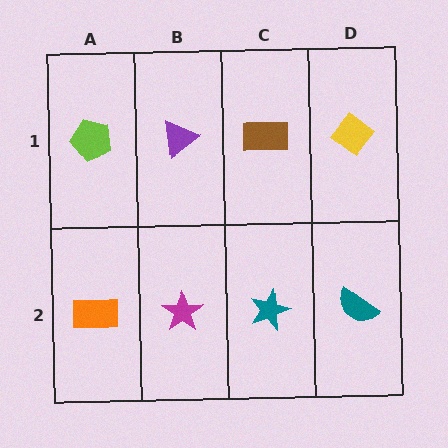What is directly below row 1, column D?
A teal semicircle.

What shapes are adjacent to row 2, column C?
A brown rectangle (row 1, column C), a magenta star (row 2, column B), a teal semicircle (row 2, column D).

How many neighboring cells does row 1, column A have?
2.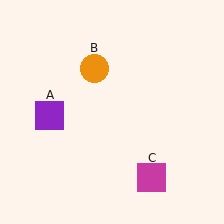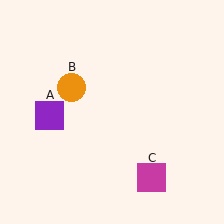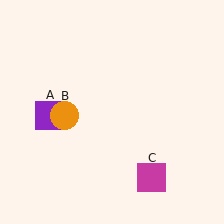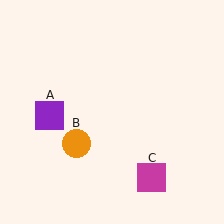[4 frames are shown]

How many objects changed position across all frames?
1 object changed position: orange circle (object B).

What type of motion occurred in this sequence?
The orange circle (object B) rotated counterclockwise around the center of the scene.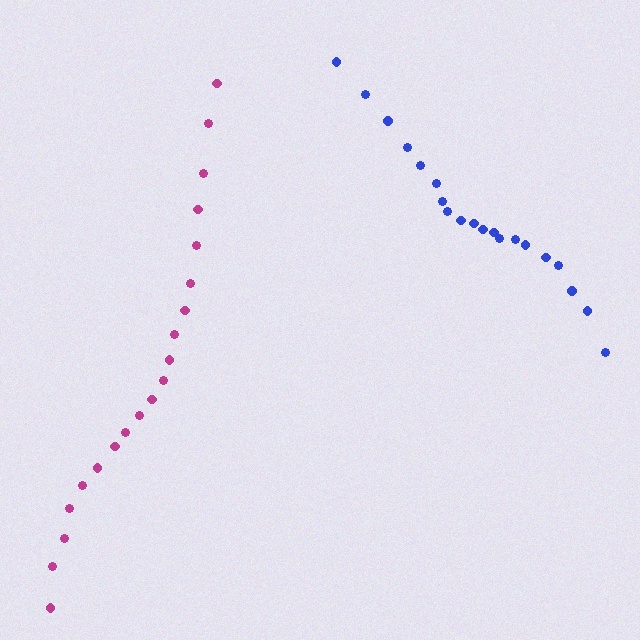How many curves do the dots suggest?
There are 2 distinct paths.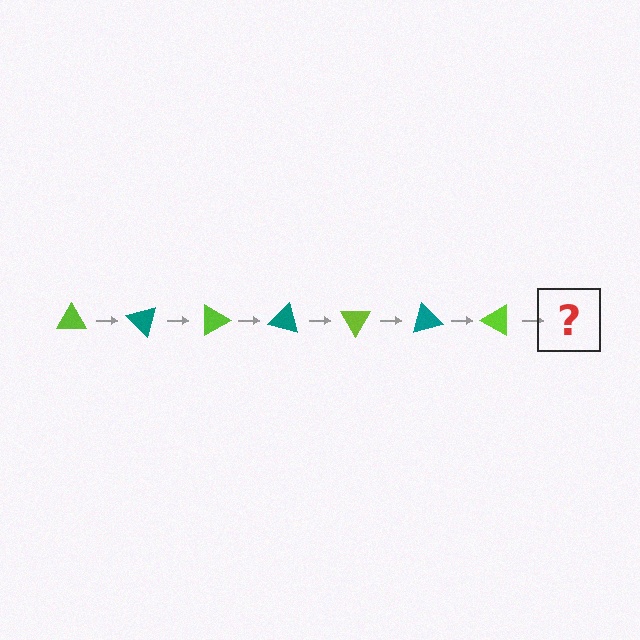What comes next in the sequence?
The next element should be a teal triangle, rotated 315 degrees from the start.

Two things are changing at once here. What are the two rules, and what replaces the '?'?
The two rules are that it rotates 45 degrees each step and the color cycles through lime and teal. The '?' should be a teal triangle, rotated 315 degrees from the start.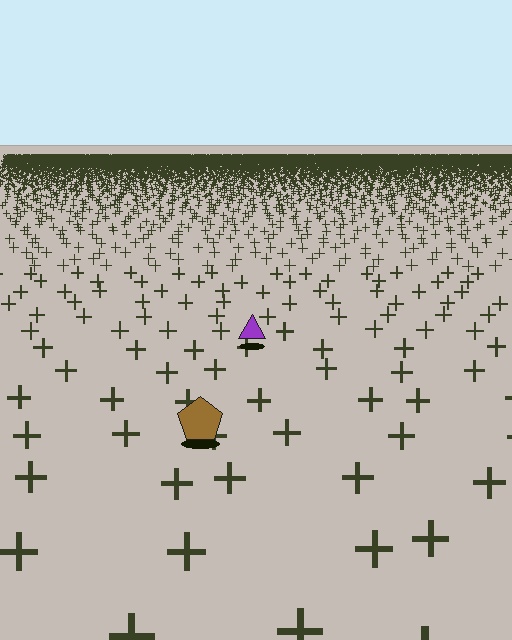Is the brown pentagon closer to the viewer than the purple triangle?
Yes. The brown pentagon is closer — you can tell from the texture gradient: the ground texture is coarser near it.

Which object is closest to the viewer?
The brown pentagon is closest. The texture marks near it are larger and more spread out.